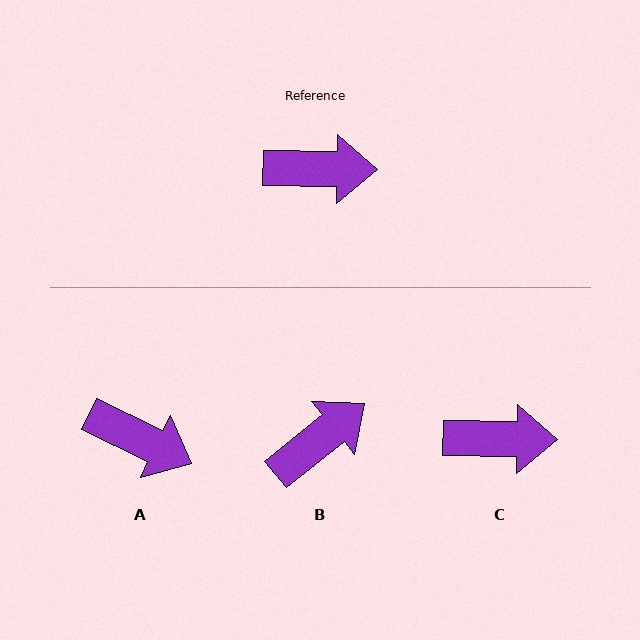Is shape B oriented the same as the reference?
No, it is off by about 39 degrees.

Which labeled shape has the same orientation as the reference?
C.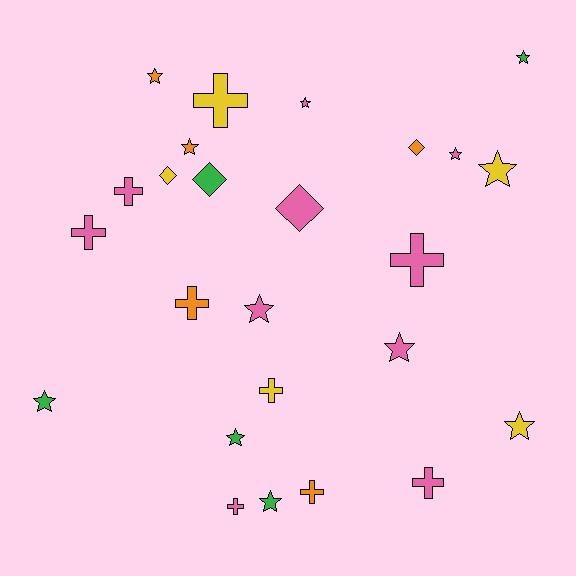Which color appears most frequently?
Pink, with 10 objects.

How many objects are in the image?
There are 25 objects.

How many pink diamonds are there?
There is 1 pink diamond.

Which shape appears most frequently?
Star, with 12 objects.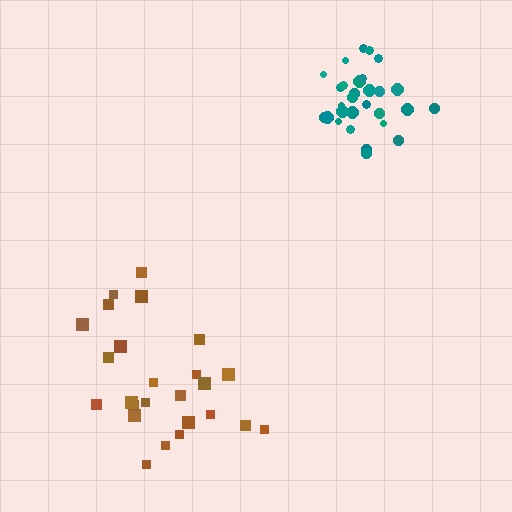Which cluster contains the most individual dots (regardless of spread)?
Teal (29).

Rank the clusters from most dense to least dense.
teal, brown.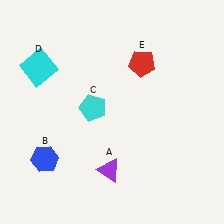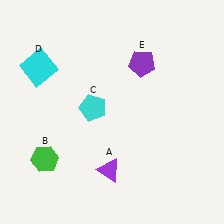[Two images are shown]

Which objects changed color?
B changed from blue to green. E changed from red to purple.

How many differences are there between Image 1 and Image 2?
There are 2 differences between the two images.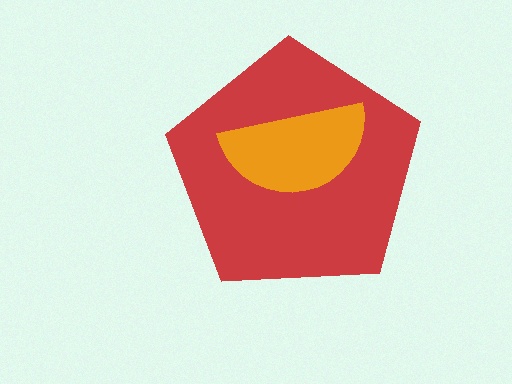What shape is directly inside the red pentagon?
The orange semicircle.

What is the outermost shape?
The red pentagon.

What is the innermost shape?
The orange semicircle.